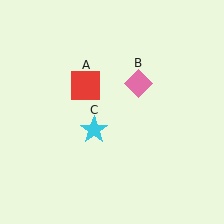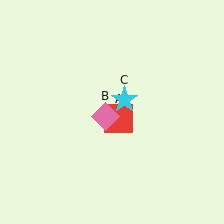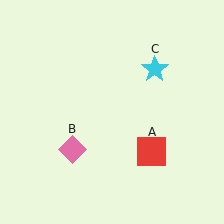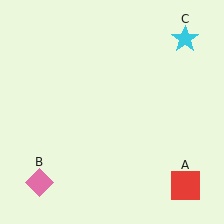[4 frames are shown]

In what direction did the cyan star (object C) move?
The cyan star (object C) moved up and to the right.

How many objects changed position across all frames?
3 objects changed position: red square (object A), pink diamond (object B), cyan star (object C).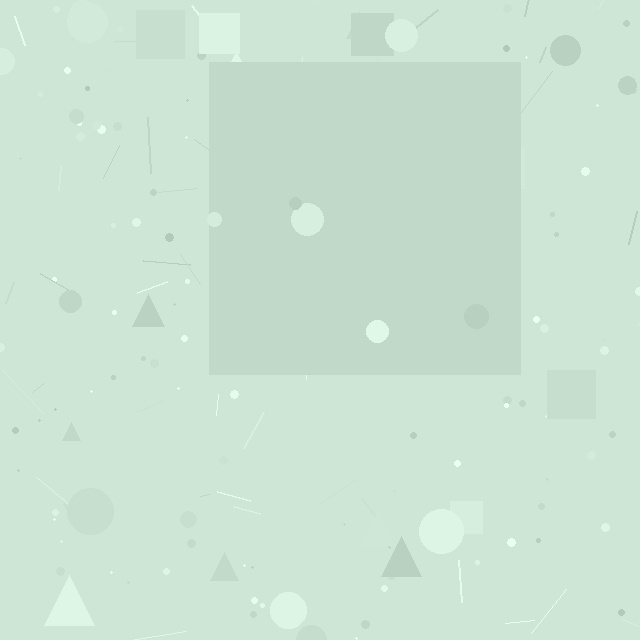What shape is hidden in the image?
A square is hidden in the image.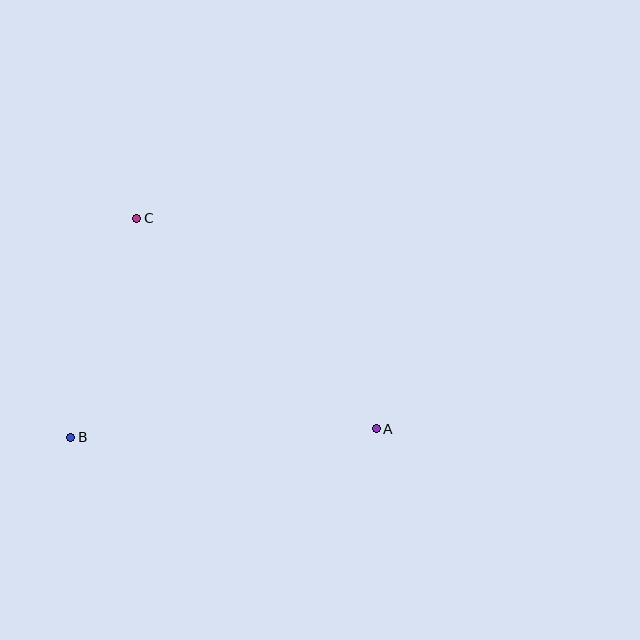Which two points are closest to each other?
Points B and C are closest to each other.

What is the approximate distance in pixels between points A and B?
The distance between A and B is approximately 306 pixels.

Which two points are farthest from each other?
Points A and C are farthest from each other.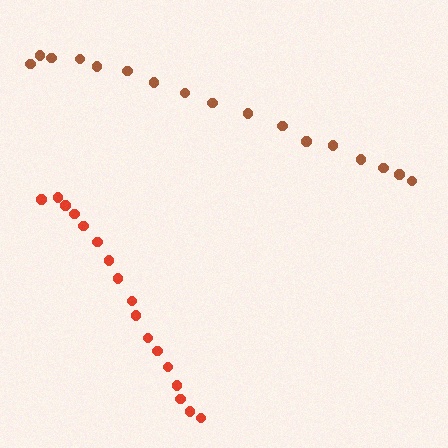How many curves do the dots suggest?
There are 2 distinct paths.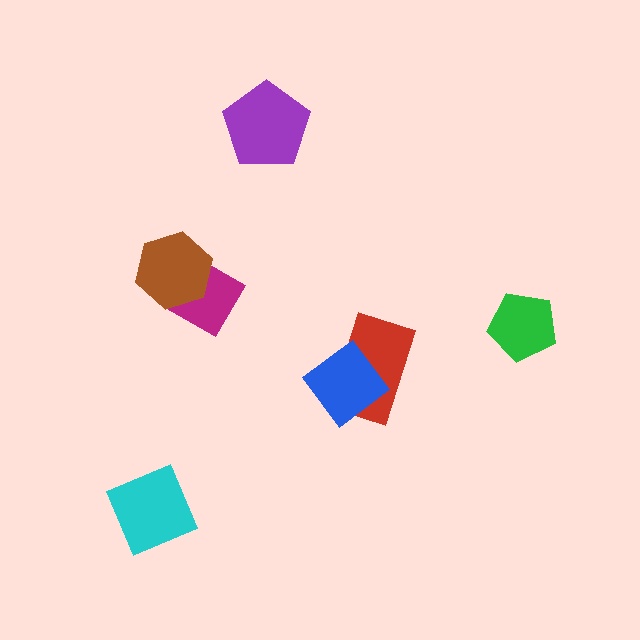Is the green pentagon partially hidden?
No, no other shape covers it.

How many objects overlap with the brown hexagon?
1 object overlaps with the brown hexagon.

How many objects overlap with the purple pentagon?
0 objects overlap with the purple pentagon.